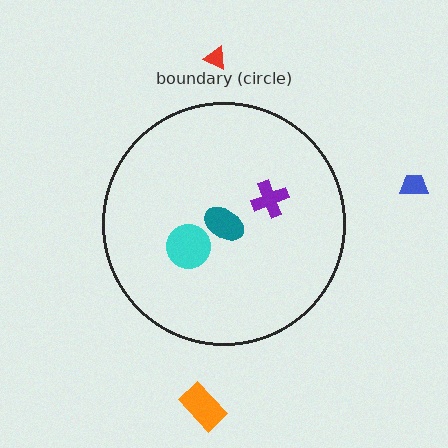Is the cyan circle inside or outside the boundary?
Inside.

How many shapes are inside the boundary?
3 inside, 3 outside.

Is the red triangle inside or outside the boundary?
Outside.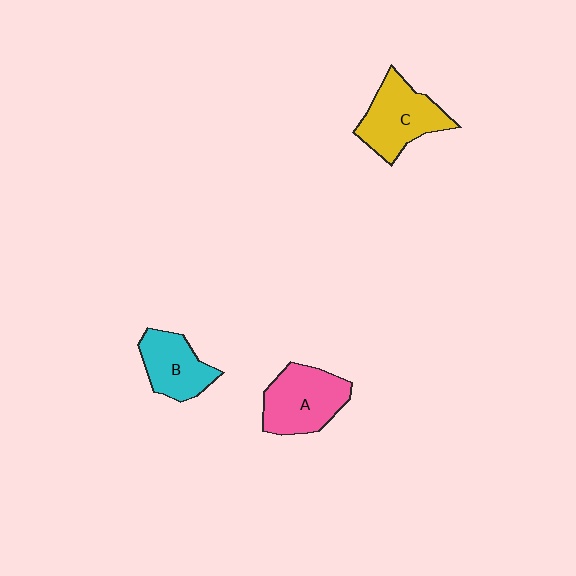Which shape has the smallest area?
Shape B (cyan).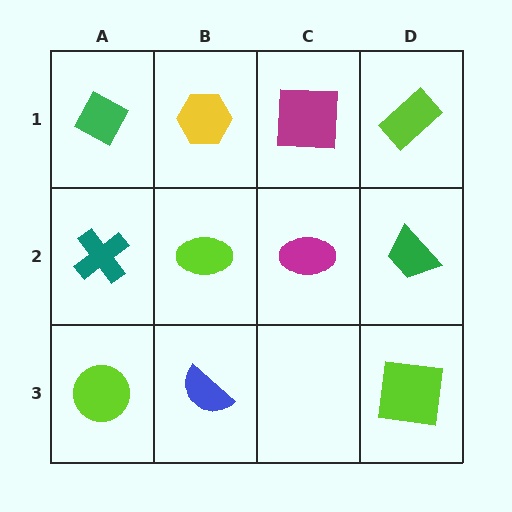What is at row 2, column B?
A lime ellipse.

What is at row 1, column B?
A yellow hexagon.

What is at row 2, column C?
A magenta ellipse.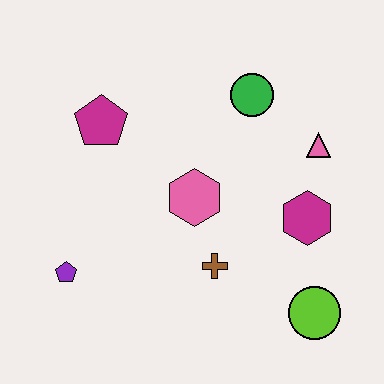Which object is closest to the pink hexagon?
The brown cross is closest to the pink hexagon.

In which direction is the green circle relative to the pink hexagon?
The green circle is above the pink hexagon.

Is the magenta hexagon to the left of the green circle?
No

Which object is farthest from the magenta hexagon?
The purple pentagon is farthest from the magenta hexagon.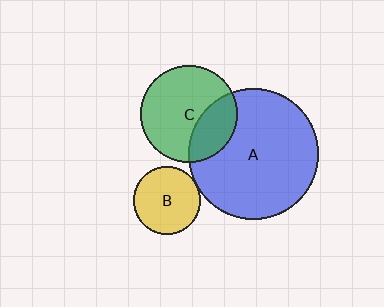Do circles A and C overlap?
Yes.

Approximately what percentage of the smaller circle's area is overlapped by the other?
Approximately 30%.